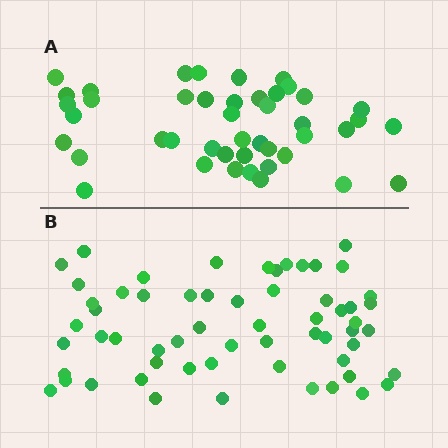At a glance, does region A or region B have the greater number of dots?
Region B (the bottom region) has more dots.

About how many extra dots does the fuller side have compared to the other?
Region B has approximately 15 more dots than region A.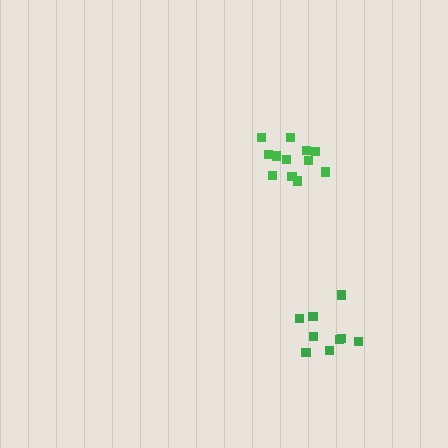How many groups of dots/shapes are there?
There are 2 groups.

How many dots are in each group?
Group 1: 9 dots, Group 2: 12 dots (21 total).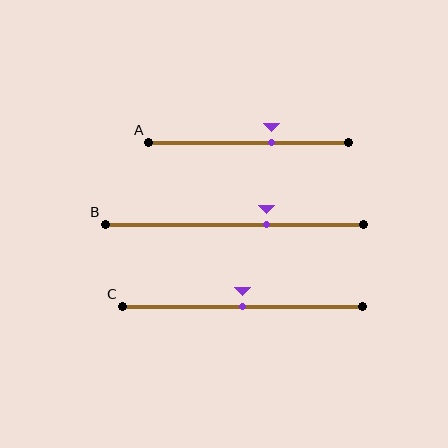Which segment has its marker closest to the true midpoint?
Segment C has its marker closest to the true midpoint.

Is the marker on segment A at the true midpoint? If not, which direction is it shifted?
No, the marker on segment A is shifted to the right by about 12% of the segment length.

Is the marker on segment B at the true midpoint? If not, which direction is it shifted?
No, the marker on segment B is shifted to the right by about 12% of the segment length.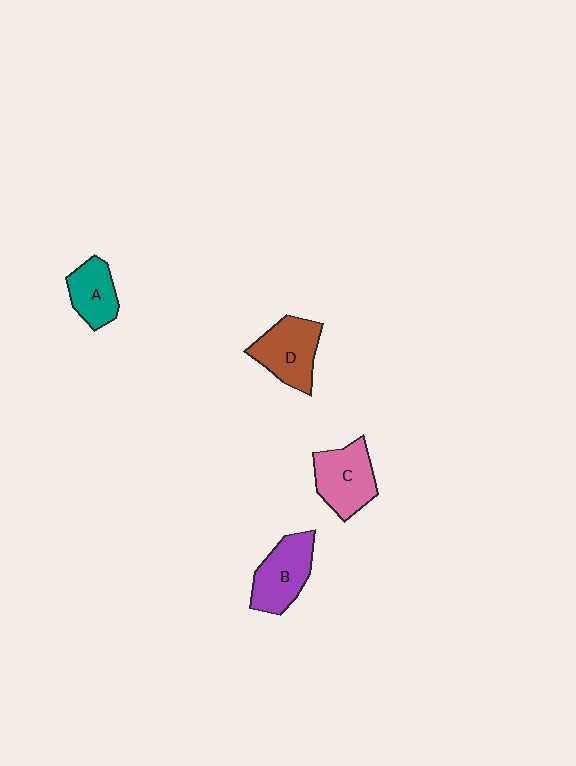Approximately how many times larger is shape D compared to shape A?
Approximately 1.3 times.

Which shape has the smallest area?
Shape A (teal).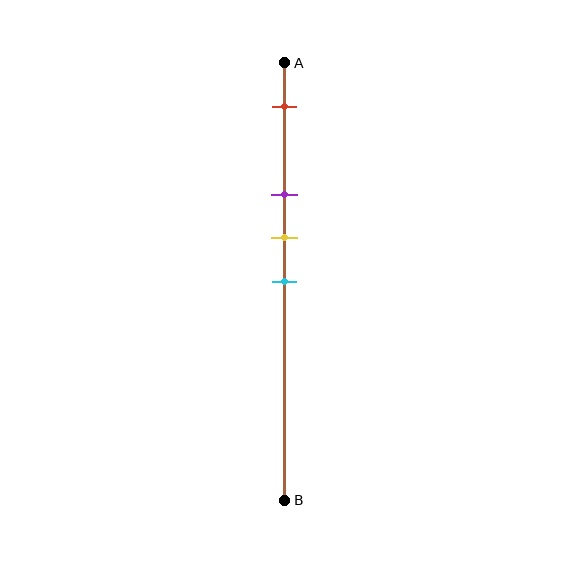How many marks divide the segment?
There are 4 marks dividing the segment.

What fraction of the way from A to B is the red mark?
The red mark is approximately 10% (0.1) of the way from A to B.